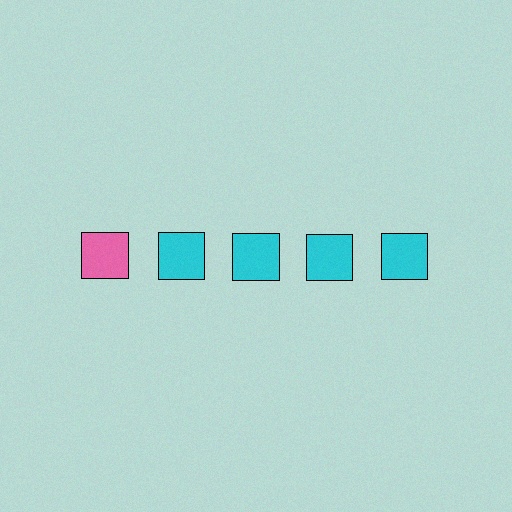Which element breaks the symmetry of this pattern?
The pink square in the top row, leftmost column breaks the symmetry. All other shapes are cyan squares.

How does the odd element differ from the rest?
It has a different color: pink instead of cyan.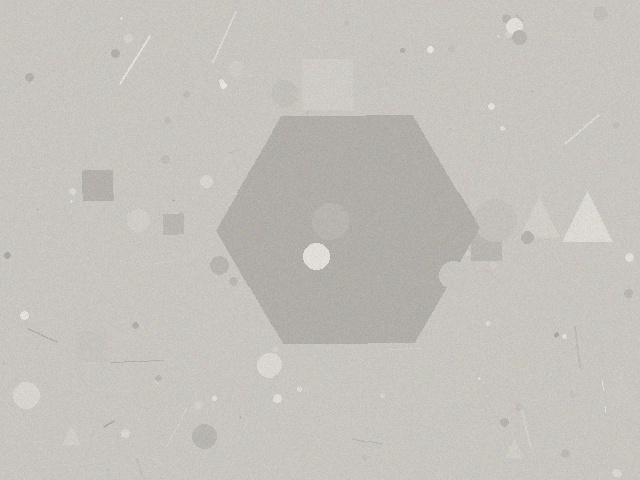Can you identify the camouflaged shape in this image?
The camouflaged shape is a hexagon.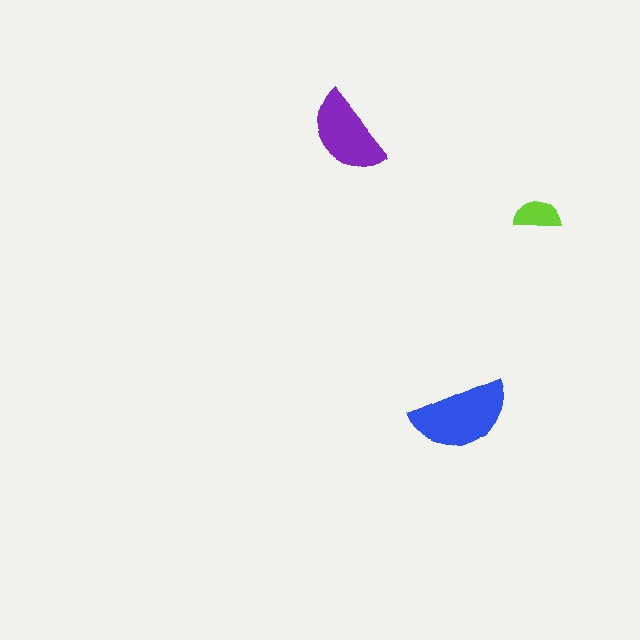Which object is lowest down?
The blue semicircle is bottommost.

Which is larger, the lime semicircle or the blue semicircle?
The blue one.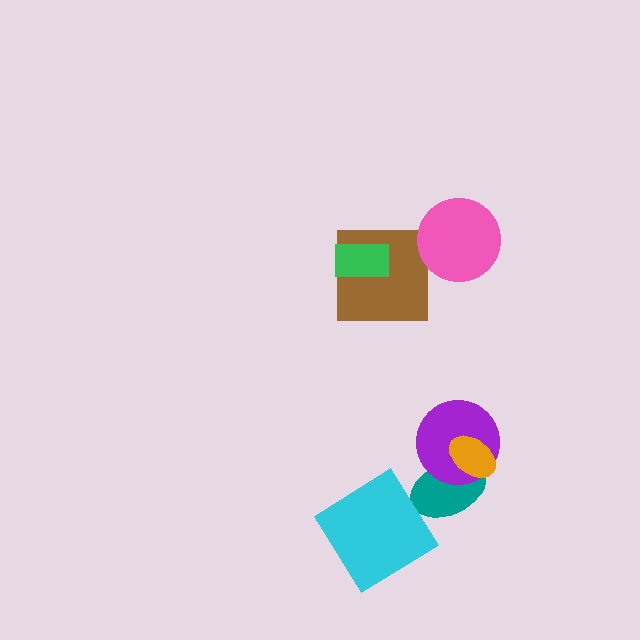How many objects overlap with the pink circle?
0 objects overlap with the pink circle.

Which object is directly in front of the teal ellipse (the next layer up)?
The purple circle is directly in front of the teal ellipse.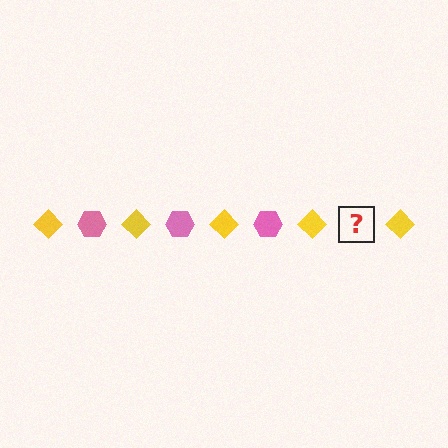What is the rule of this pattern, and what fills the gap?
The rule is that the pattern alternates between yellow diamond and pink hexagon. The gap should be filled with a pink hexagon.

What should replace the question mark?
The question mark should be replaced with a pink hexagon.